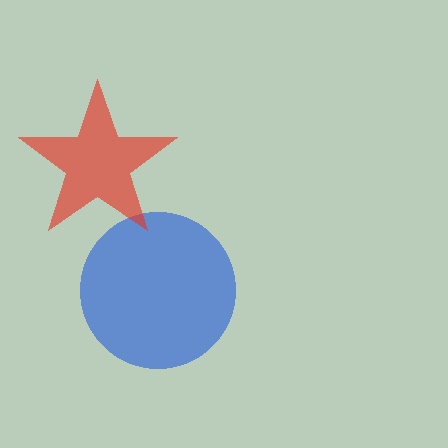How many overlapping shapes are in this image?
There are 2 overlapping shapes in the image.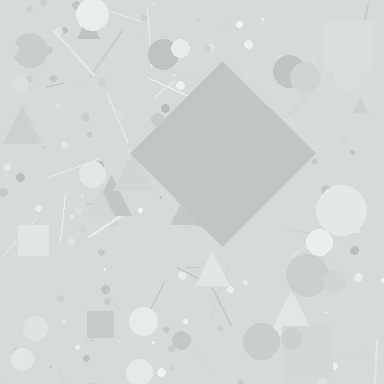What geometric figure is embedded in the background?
A diamond is embedded in the background.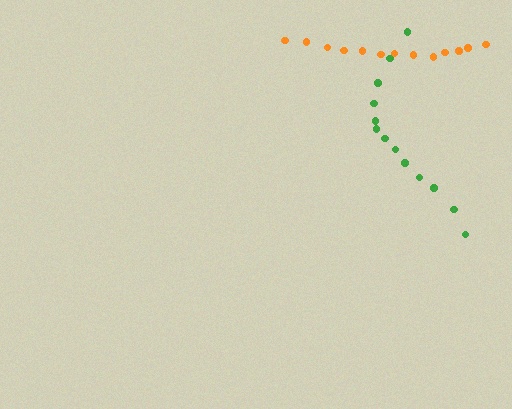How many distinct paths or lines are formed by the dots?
There are 2 distinct paths.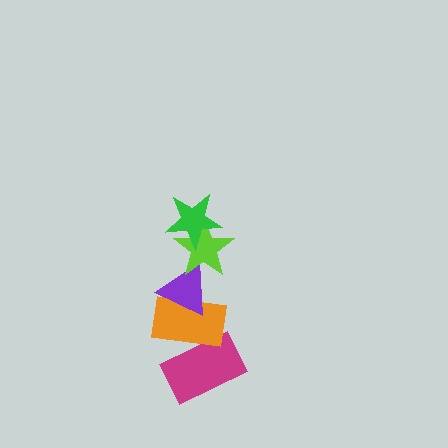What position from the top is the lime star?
The lime star is 2nd from the top.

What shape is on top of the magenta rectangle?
The orange rectangle is on top of the magenta rectangle.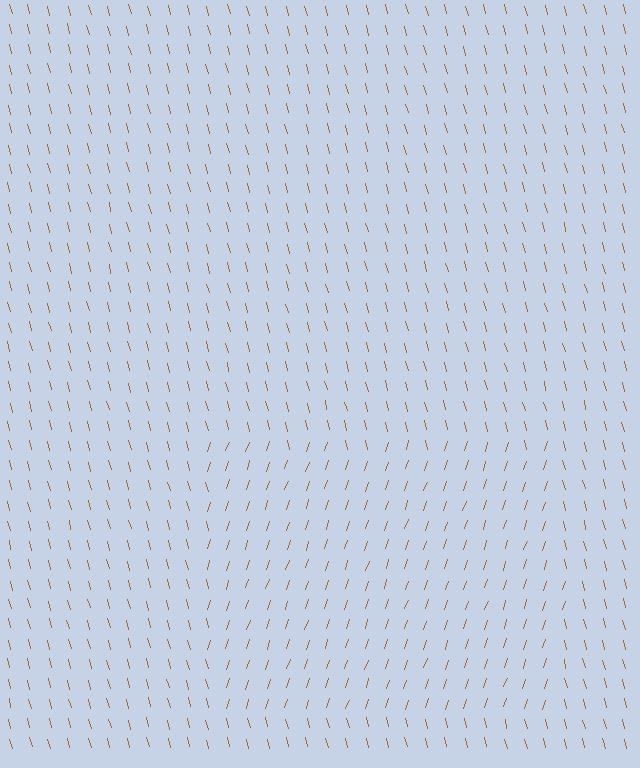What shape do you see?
I see a rectangle.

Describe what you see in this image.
The image is filled with small brown line segments. A rectangle region in the image has lines oriented differently from the surrounding lines, creating a visible texture boundary.